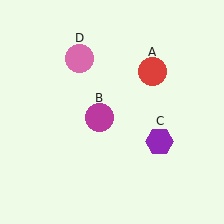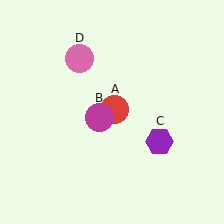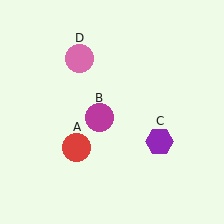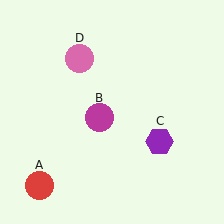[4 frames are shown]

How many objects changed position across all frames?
1 object changed position: red circle (object A).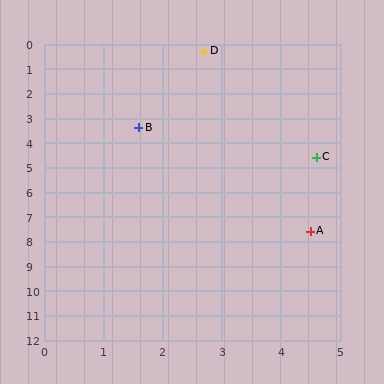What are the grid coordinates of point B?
Point B is at approximately (1.6, 3.4).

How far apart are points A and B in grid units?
Points A and B are about 5.1 grid units apart.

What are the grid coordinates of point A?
Point A is at approximately (4.5, 7.6).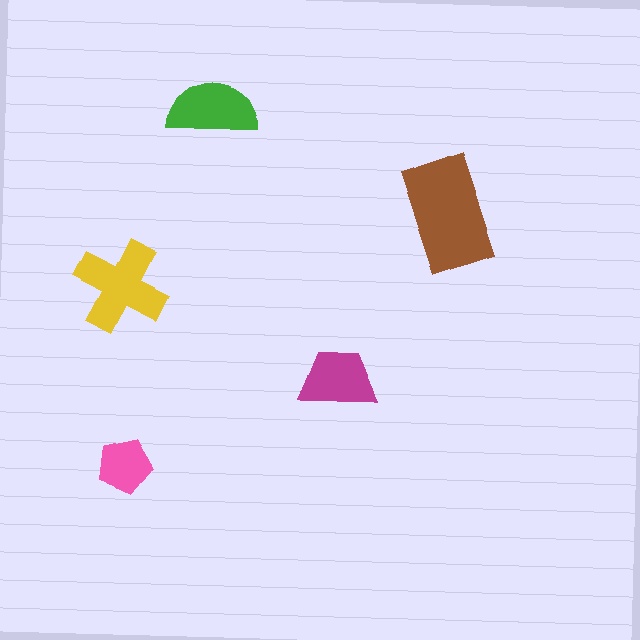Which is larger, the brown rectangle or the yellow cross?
The brown rectangle.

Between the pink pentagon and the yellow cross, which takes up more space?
The yellow cross.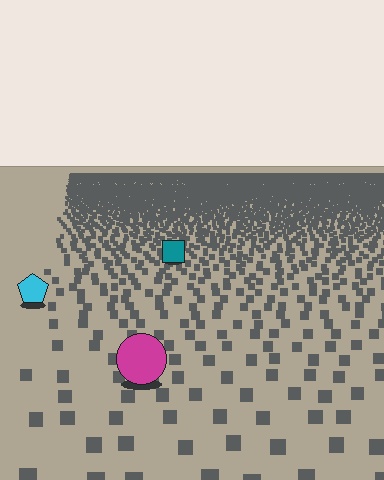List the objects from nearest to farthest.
From nearest to farthest: the magenta circle, the cyan pentagon, the teal square.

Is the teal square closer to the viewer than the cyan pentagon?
No. The cyan pentagon is closer — you can tell from the texture gradient: the ground texture is coarser near it.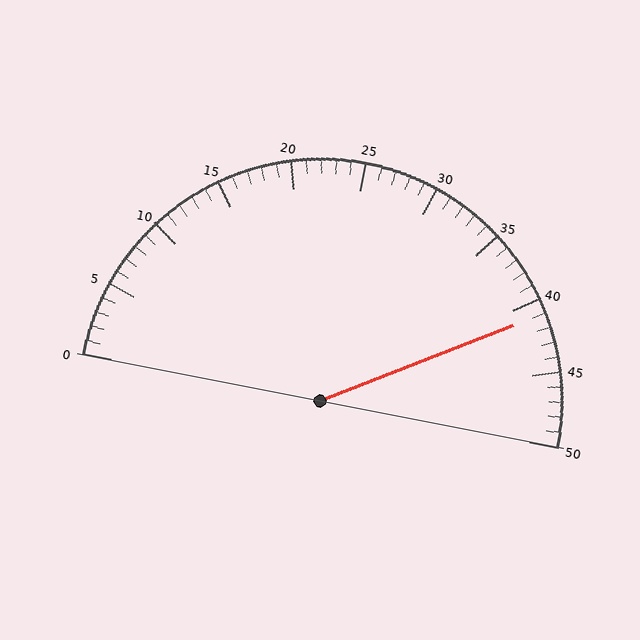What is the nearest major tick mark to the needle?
The nearest major tick mark is 40.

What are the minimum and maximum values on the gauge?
The gauge ranges from 0 to 50.